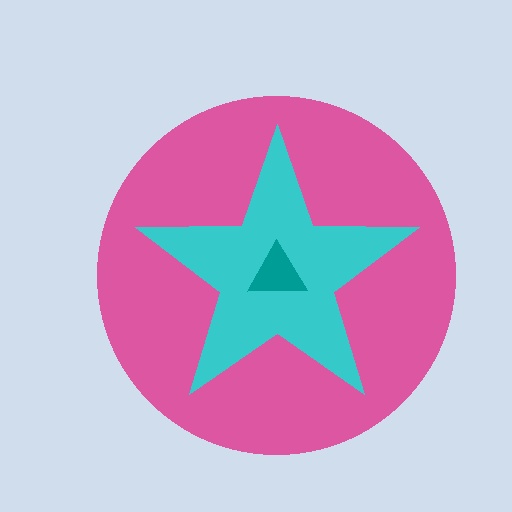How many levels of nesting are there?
3.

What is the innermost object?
The teal triangle.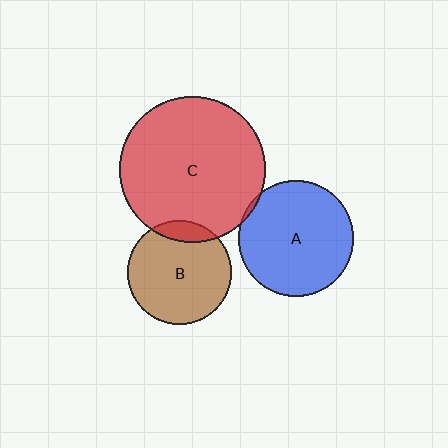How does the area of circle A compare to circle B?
Approximately 1.2 times.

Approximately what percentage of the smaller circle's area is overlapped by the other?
Approximately 10%.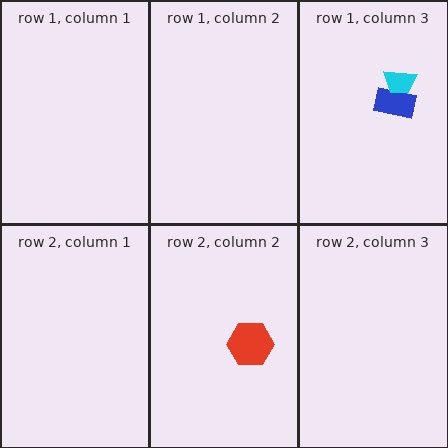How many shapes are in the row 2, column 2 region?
1.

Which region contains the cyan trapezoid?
The row 1, column 3 region.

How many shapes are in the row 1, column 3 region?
2.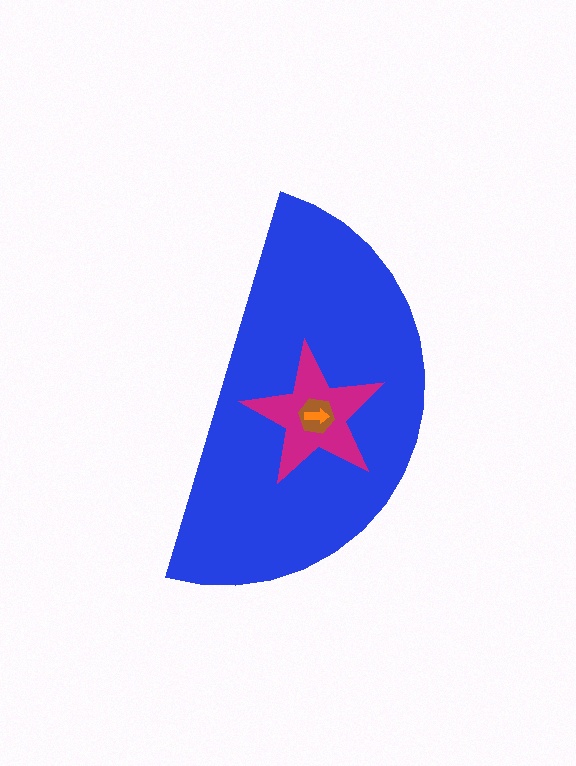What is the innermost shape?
The orange arrow.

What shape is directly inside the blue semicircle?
The magenta star.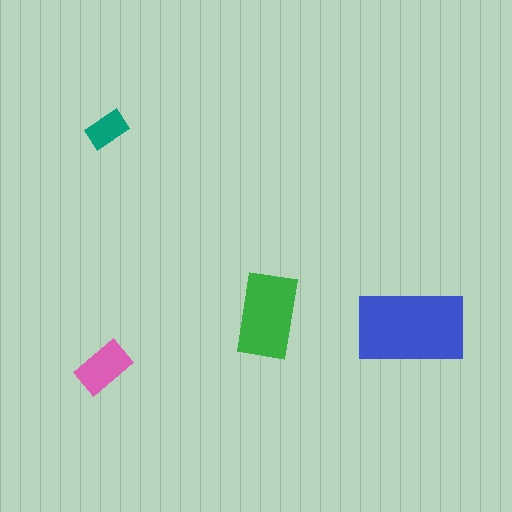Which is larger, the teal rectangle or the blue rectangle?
The blue one.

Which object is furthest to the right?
The blue rectangle is rightmost.